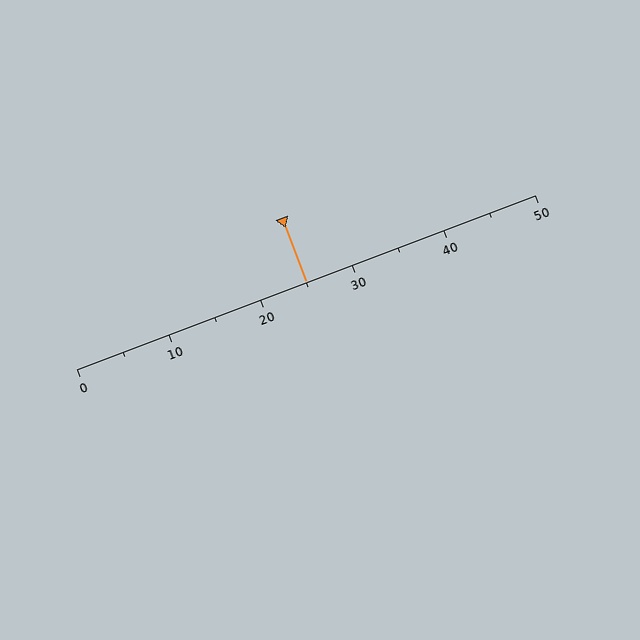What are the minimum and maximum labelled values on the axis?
The axis runs from 0 to 50.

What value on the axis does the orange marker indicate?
The marker indicates approximately 25.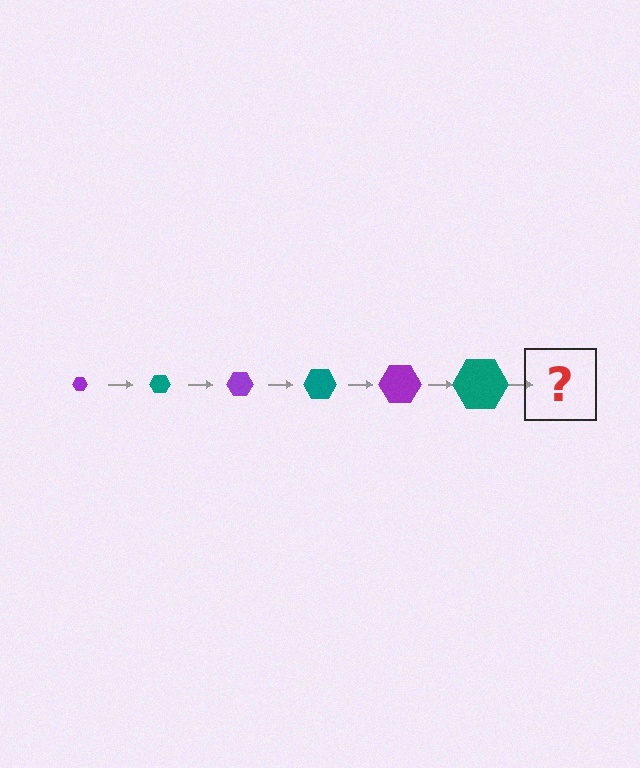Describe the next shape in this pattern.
It should be a purple hexagon, larger than the previous one.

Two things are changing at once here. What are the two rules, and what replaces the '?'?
The two rules are that the hexagon grows larger each step and the color cycles through purple and teal. The '?' should be a purple hexagon, larger than the previous one.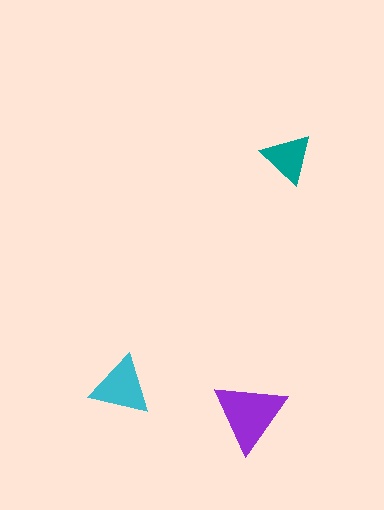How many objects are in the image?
There are 3 objects in the image.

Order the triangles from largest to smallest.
the purple one, the cyan one, the teal one.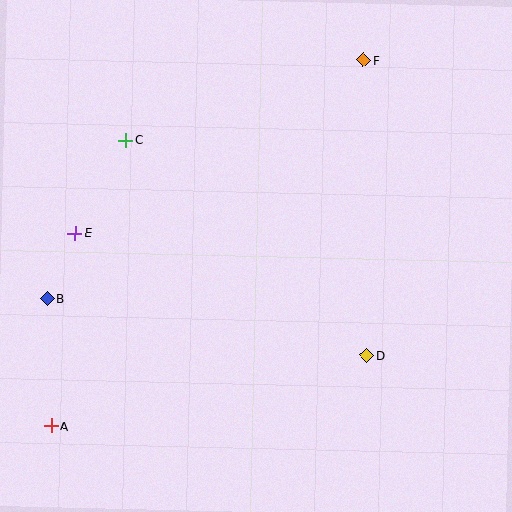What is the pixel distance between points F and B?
The distance between F and B is 396 pixels.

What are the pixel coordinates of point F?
Point F is at (363, 60).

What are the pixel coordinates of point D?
Point D is at (366, 356).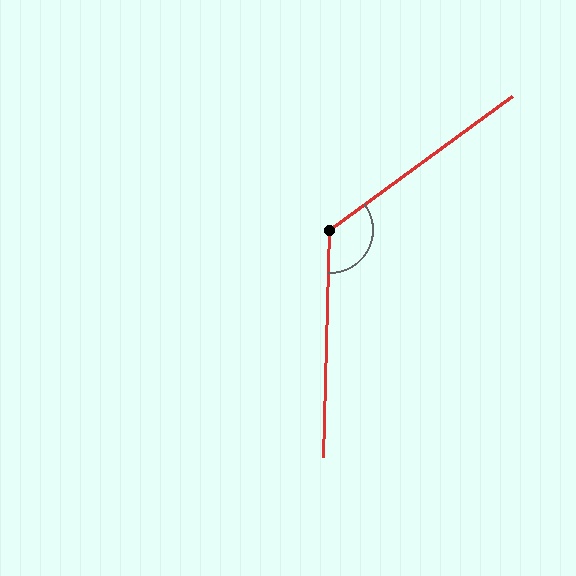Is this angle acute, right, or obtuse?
It is obtuse.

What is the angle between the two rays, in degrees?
Approximately 128 degrees.